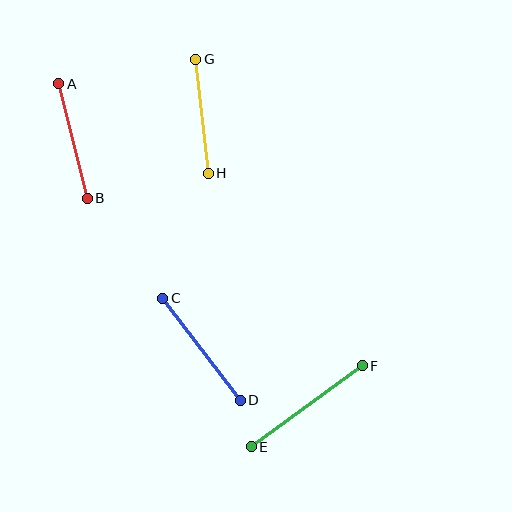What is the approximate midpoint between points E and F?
The midpoint is at approximately (307, 406) pixels.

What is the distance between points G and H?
The distance is approximately 115 pixels.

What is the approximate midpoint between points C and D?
The midpoint is at approximately (202, 349) pixels.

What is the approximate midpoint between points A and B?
The midpoint is at approximately (73, 141) pixels.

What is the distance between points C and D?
The distance is approximately 128 pixels.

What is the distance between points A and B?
The distance is approximately 118 pixels.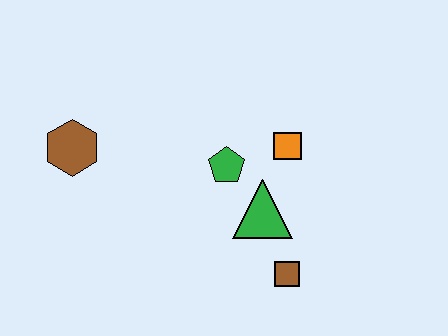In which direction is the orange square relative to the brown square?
The orange square is above the brown square.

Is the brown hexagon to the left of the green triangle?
Yes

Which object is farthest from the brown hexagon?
The brown square is farthest from the brown hexagon.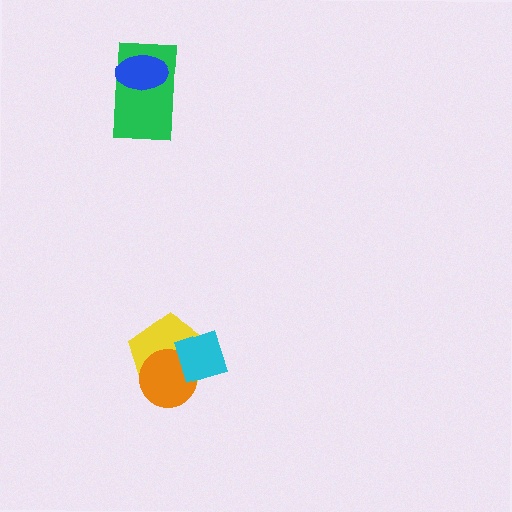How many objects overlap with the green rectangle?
1 object overlaps with the green rectangle.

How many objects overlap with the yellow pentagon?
2 objects overlap with the yellow pentagon.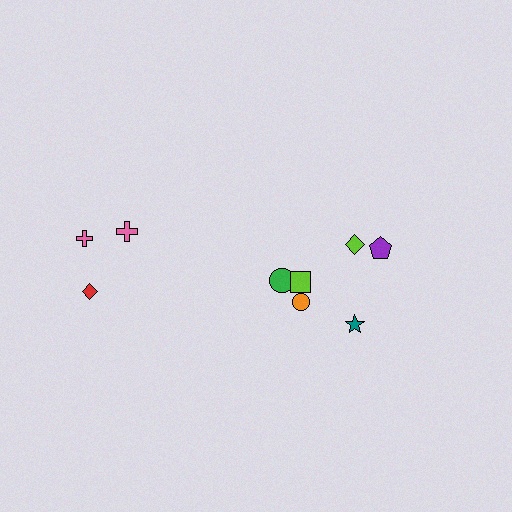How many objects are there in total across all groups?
There are 9 objects.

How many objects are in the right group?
There are 6 objects.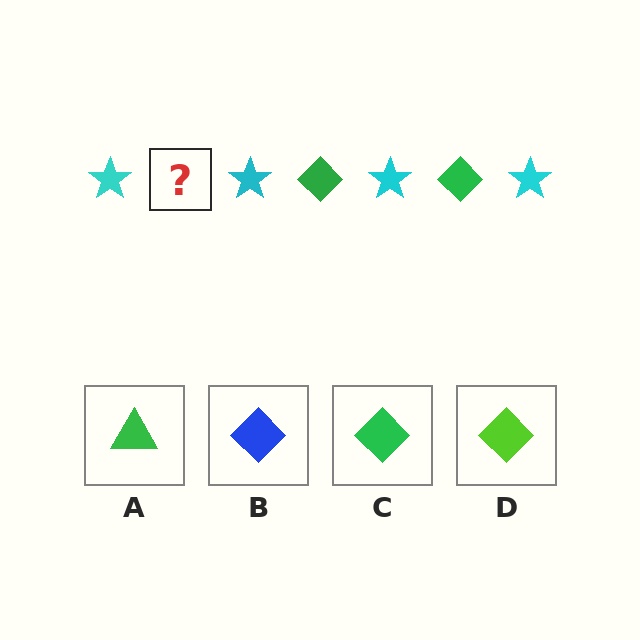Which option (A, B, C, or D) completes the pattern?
C.